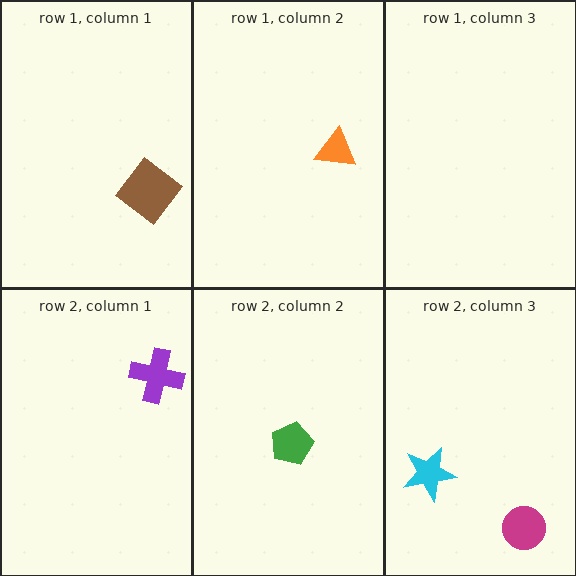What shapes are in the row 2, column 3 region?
The magenta circle, the cyan star.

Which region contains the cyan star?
The row 2, column 3 region.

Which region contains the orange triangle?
The row 1, column 2 region.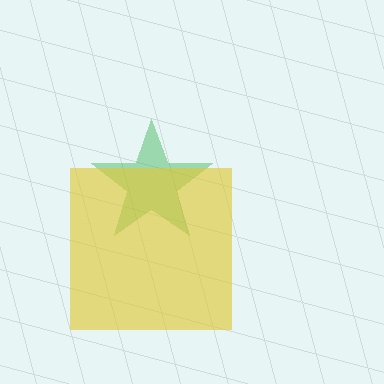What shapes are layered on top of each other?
The layered shapes are: a green star, a yellow square.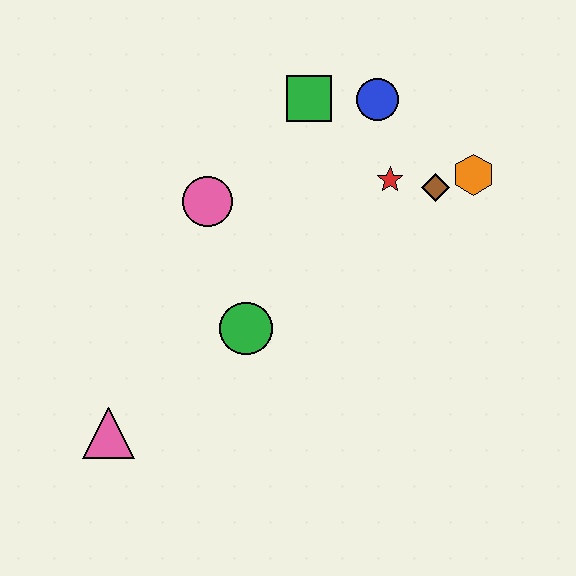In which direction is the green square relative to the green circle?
The green square is above the green circle.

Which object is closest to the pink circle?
The green circle is closest to the pink circle.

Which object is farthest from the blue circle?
The pink triangle is farthest from the blue circle.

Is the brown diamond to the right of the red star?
Yes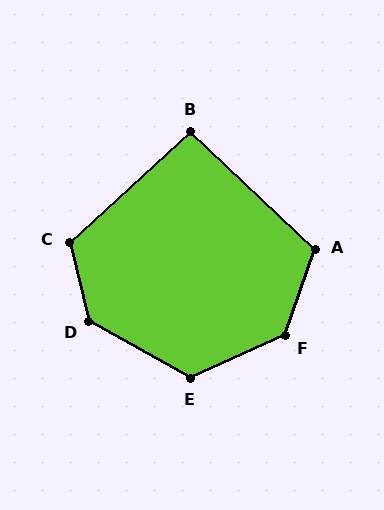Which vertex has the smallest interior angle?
B, at approximately 94 degrees.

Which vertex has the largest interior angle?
F, at approximately 133 degrees.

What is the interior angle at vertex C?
Approximately 119 degrees (obtuse).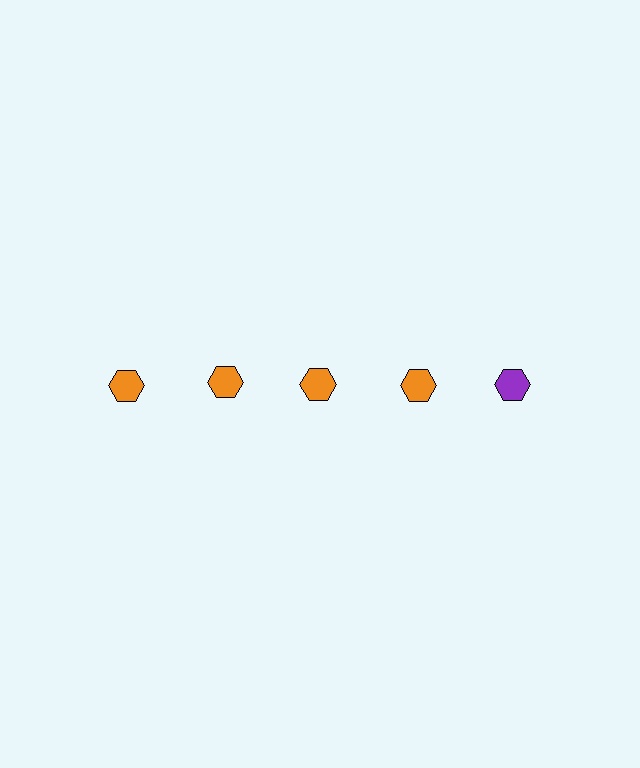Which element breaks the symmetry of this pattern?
The purple hexagon in the top row, rightmost column breaks the symmetry. All other shapes are orange hexagons.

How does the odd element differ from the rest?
It has a different color: purple instead of orange.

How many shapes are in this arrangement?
There are 5 shapes arranged in a grid pattern.